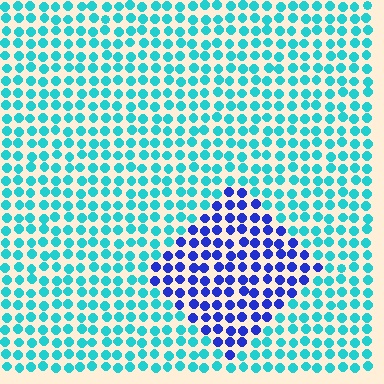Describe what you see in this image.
The image is filled with small cyan elements in a uniform arrangement. A diamond-shaped region is visible where the elements are tinted to a slightly different hue, forming a subtle color boundary.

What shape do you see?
I see a diamond.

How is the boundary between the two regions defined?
The boundary is defined purely by a slight shift in hue (about 55 degrees). Spacing, size, and orientation are identical on both sides.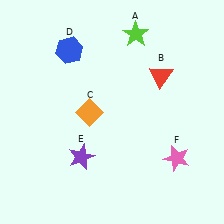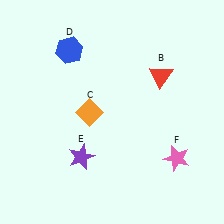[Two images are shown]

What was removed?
The lime star (A) was removed in Image 2.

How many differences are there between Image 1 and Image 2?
There is 1 difference between the two images.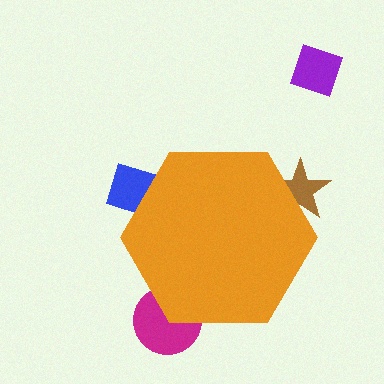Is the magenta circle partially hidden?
Yes, the magenta circle is partially hidden behind the orange hexagon.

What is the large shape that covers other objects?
An orange hexagon.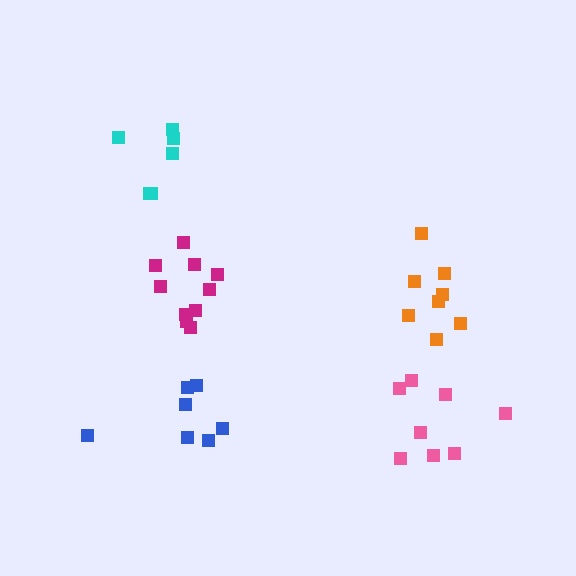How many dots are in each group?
Group 1: 7 dots, Group 2: 6 dots, Group 3: 8 dots, Group 4: 8 dots, Group 5: 10 dots (39 total).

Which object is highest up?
The cyan cluster is topmost.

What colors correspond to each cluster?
The clusters are colored: blue, cyan, pink, orange, magenta.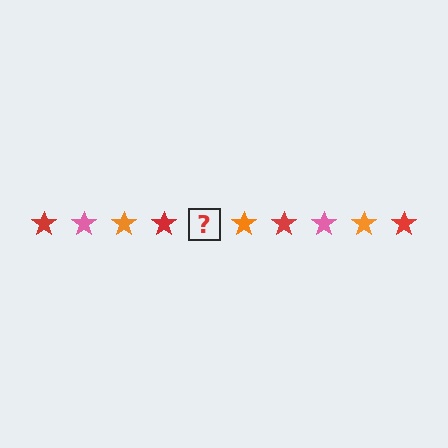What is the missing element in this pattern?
The missing element is a pink star.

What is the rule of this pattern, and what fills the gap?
The rule is that the pattern cycles through red, pink, orange stars. The gap should be filled with a pink star.